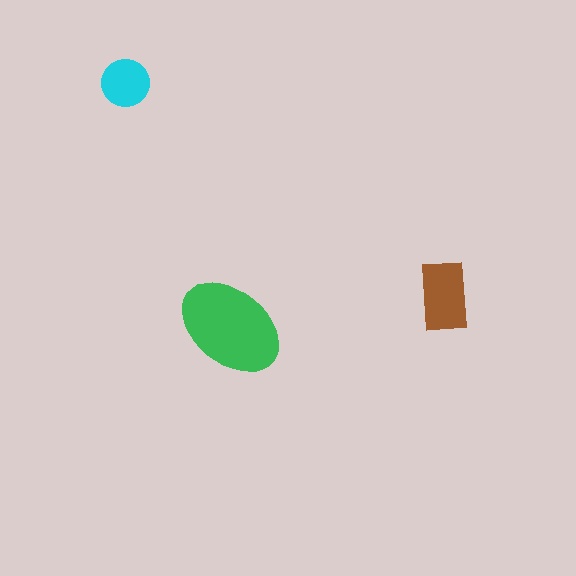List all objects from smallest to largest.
The cyan circle, the brown rectangle, the green ellipse.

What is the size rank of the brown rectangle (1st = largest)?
2nd.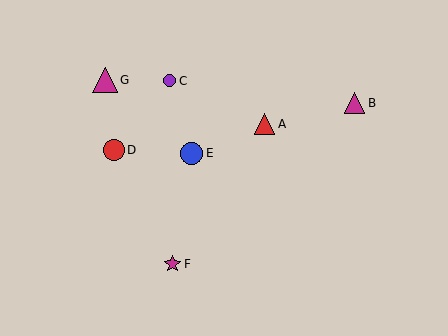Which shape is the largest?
The magenta triangle (labeled G) is the largest.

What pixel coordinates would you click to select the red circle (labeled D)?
Click at (114, 150) to select the red circle D.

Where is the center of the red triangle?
The center of the red triangle is at (264, 124).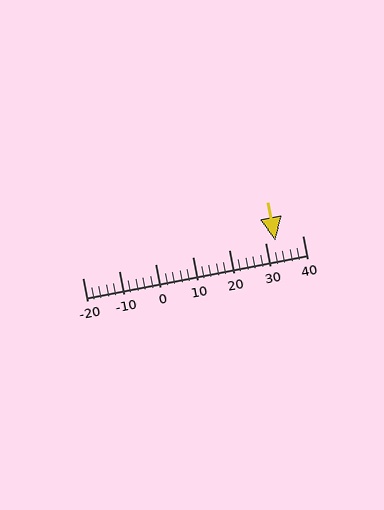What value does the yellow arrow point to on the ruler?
The yellow arrow points to approximately 32.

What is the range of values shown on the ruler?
The ruler shows values from -20 to 40.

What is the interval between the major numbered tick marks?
The major tick marks are spaced 10 units apart.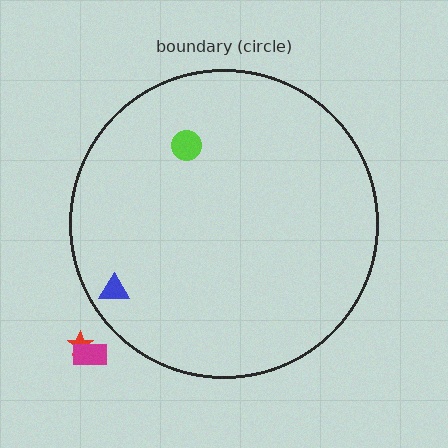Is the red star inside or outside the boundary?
Outside.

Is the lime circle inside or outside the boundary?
Inside.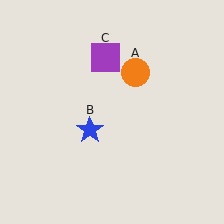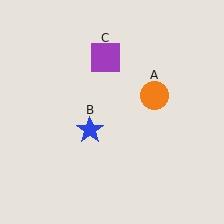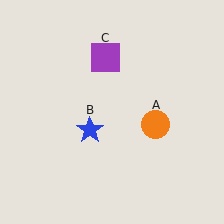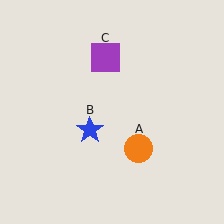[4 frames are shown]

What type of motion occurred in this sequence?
The orange circle (object A) rotated clockwise around the center of the scene.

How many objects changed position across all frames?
1 object changed position: orange circle (object A).